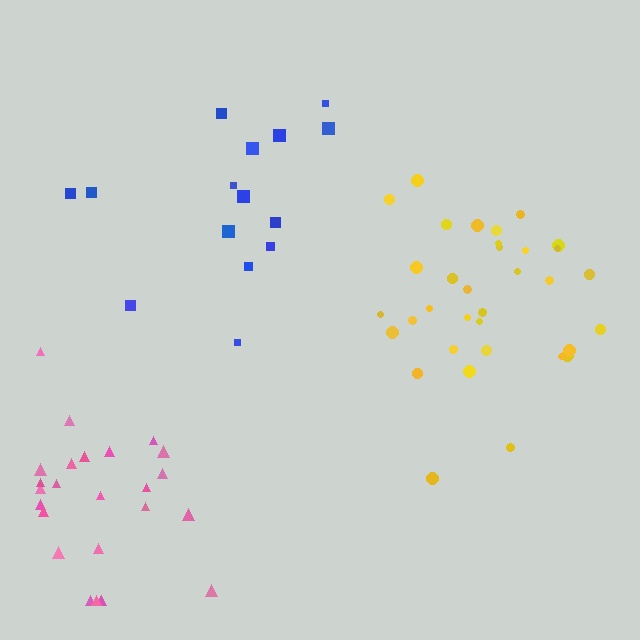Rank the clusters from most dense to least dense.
yellow, pink, blue.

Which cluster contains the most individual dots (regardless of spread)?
Yellow (34).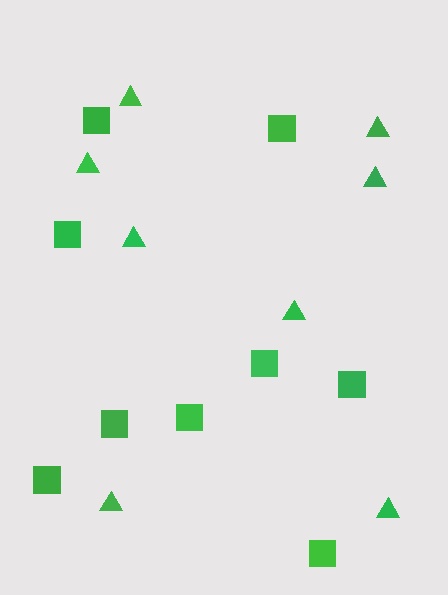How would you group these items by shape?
There are 2 groups: one group of squares (9) and one group of triangles (8).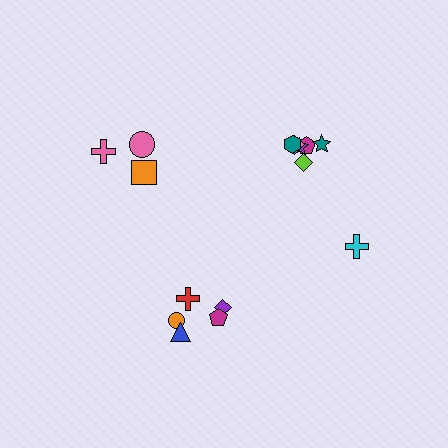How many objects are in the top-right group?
There are 7 objects.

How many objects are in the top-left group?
There are 3 objects.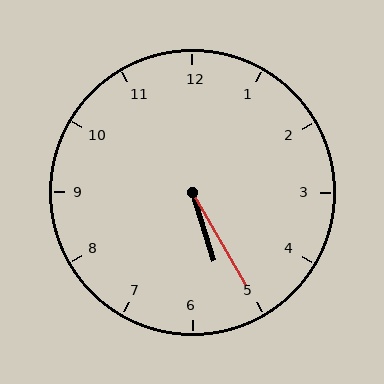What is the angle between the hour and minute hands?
Approximately 12 degrees.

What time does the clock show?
5:25.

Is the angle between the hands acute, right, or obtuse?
It is acute.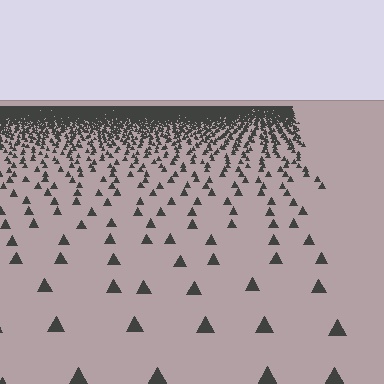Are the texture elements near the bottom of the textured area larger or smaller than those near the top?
Larger. Near the bottom, elements are closer to the viewer and appear at a bigger on-screen size.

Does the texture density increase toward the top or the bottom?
Density increases toward the top.